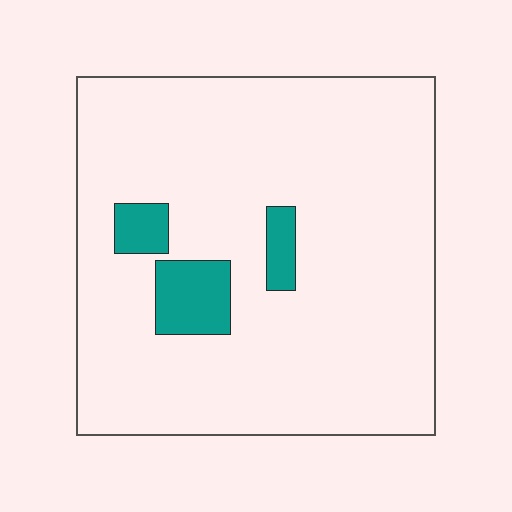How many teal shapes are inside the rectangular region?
3.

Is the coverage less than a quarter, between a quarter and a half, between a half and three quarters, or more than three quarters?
Less than a quarter.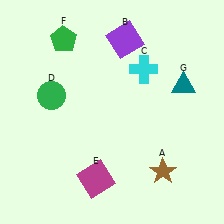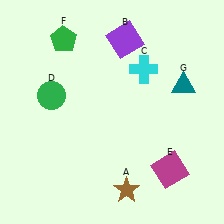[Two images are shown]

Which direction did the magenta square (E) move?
The magenta square (E) moved right.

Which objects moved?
The objects that moved are: the brown star (A), the magenta square (E).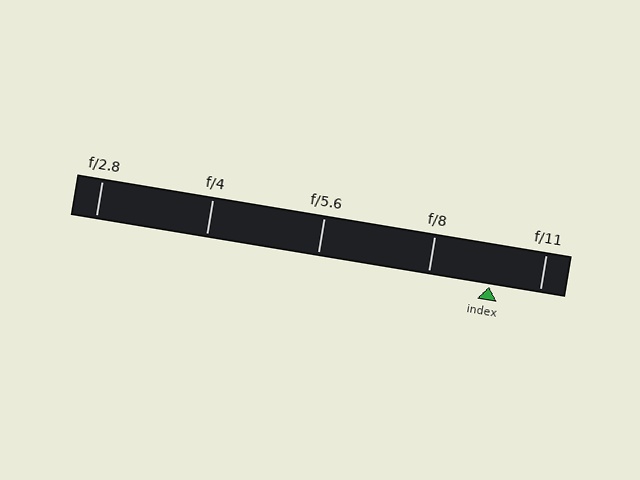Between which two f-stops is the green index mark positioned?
The index mark is between f/8 and f/11.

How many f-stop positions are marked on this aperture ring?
There are 5 f-stop positions marked.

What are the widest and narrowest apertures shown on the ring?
The widest aperture shown is f/2.8 and the narrowest is f/11.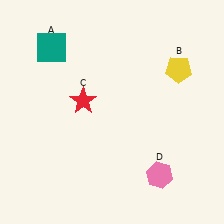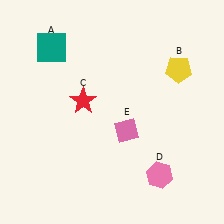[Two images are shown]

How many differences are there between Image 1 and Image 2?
There is 1 difference between the two images.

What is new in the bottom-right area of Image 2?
A pink diamond (E) was added in the bottom-right area of Image 2.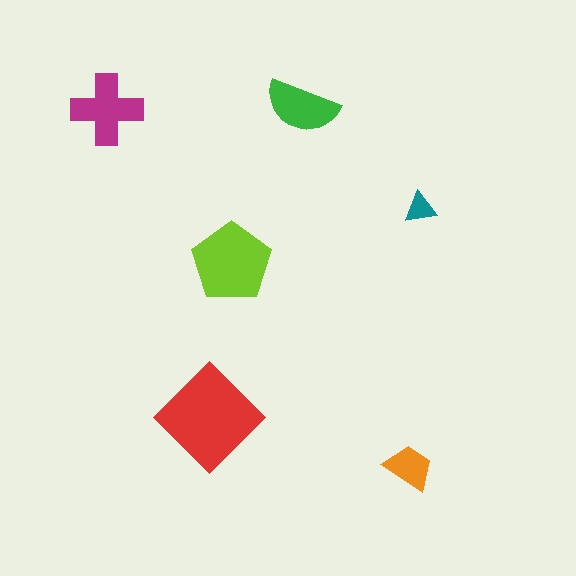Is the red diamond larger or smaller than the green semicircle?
Larger.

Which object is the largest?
The red diamond.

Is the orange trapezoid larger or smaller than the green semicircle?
Smaller.